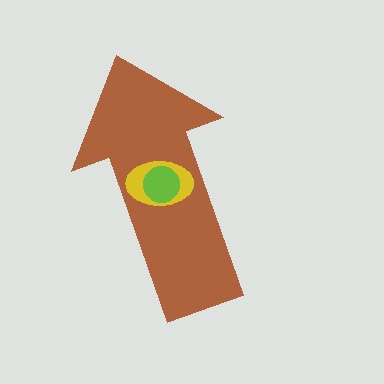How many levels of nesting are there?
3.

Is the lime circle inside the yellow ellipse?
Yes.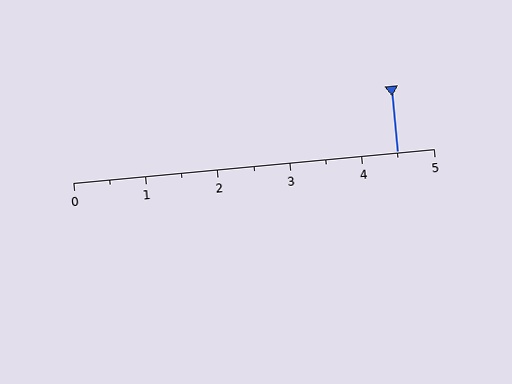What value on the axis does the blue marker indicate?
The marker indicates approximately 4.5.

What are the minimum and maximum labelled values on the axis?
The axis runs from 0 to 5.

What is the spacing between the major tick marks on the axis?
The major ticks are spaced 1 apart.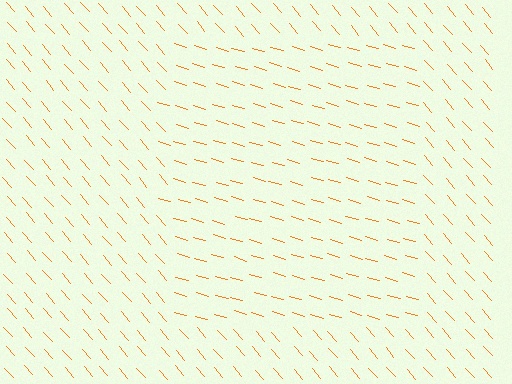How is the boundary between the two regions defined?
The boundary is defined purely by a change in line orientation (approximately 33 degrees difference). All lines are the same color and thickness.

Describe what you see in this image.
The image is filled with small orange line segments. A rectangle region in the image has lines oriented differently from the surrounding lines, creating a visible texture boundary.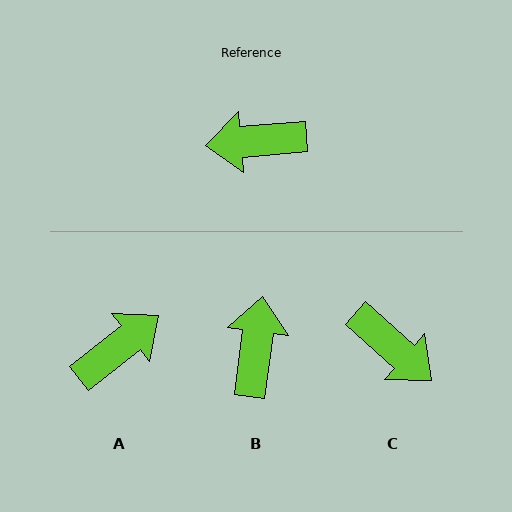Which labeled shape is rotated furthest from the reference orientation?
A, about 147 degrees away.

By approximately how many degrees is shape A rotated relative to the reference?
Approximately 147 degrees clockwise.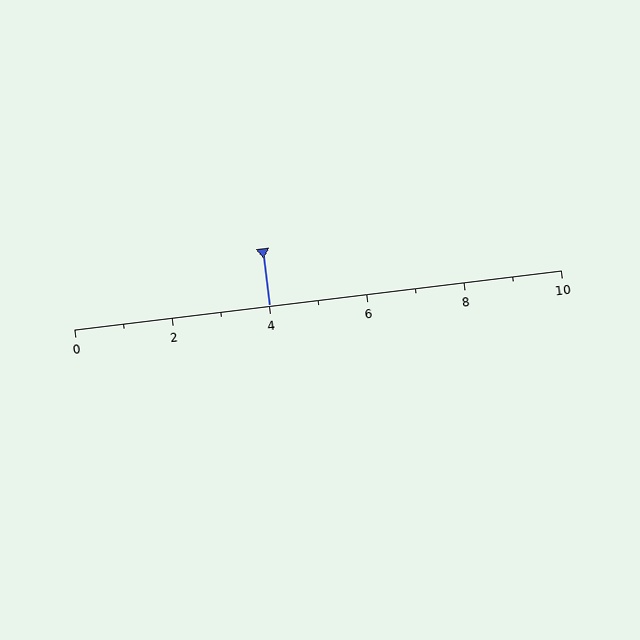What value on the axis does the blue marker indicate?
The marker indicates approximately 4.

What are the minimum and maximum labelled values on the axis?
The axis runs from 0 to 10.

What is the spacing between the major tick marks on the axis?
The major ticks are spaced 2 apart.